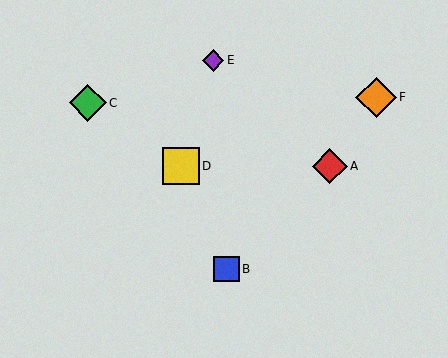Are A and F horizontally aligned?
No, A is at y≈166 and F is at y≈97.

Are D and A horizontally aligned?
Yes, both are at y≈166.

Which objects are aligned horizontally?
Objects A, D are aligned horizontally.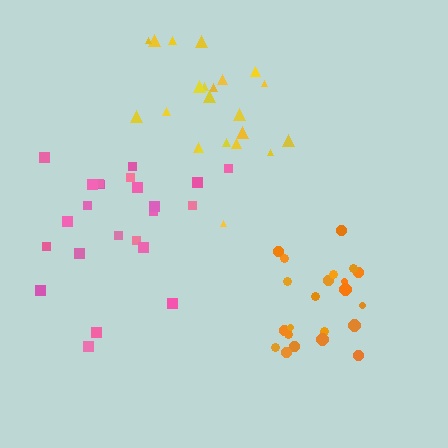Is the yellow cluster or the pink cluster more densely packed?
Yellow.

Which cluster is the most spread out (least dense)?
Pink.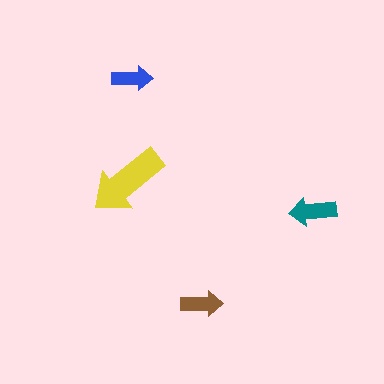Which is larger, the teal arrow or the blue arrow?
The teal one.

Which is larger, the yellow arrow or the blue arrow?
The yellow one.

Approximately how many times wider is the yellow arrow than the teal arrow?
About 1.5 times wider.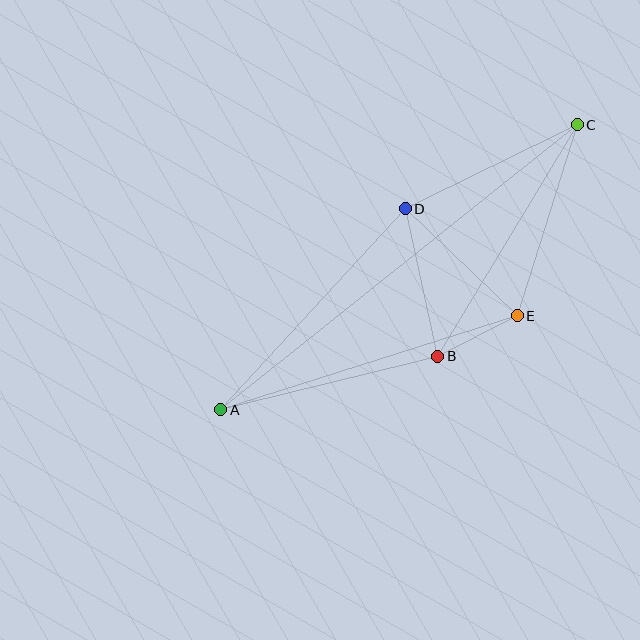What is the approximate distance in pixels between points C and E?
The distance between C and E is approximately 200 pixels.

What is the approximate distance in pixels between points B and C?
The distance between B and C is approximately 270 pixels.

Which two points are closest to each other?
Points B and E are closest to each other.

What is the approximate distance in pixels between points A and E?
The distance between A and E is approximately 311 pixels.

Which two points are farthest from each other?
Points A and C are farthest from each other.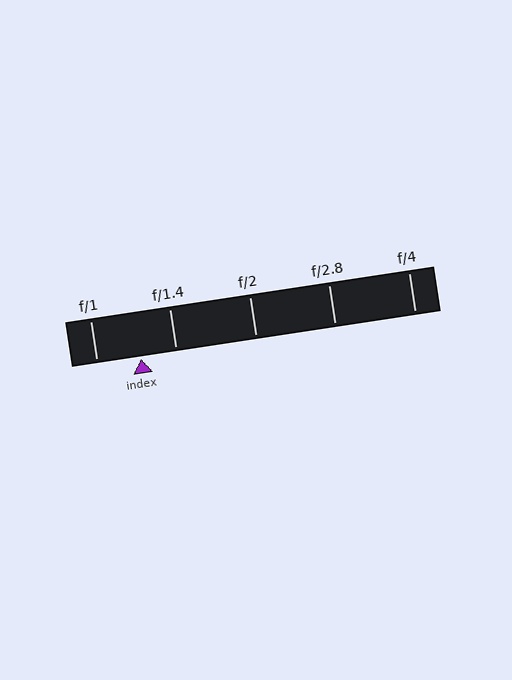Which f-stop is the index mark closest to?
The index mark is closest to f/1.4.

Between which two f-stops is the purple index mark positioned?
The index mark is between f/1 and f/1.4.